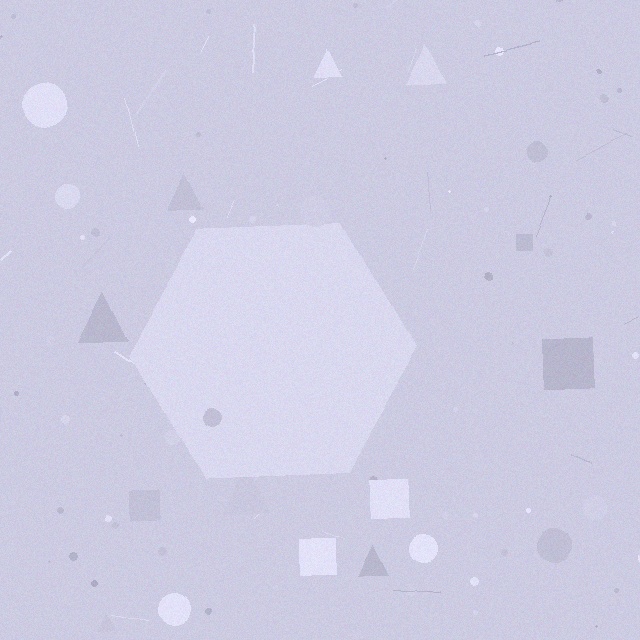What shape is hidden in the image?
A hexagon is hidden in the image.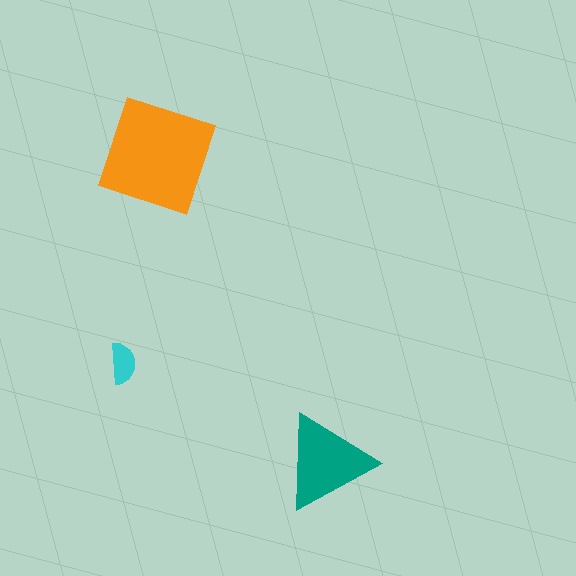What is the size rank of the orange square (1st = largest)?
1st.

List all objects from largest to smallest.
The orange square, the teal triangle, the cyan semicircle.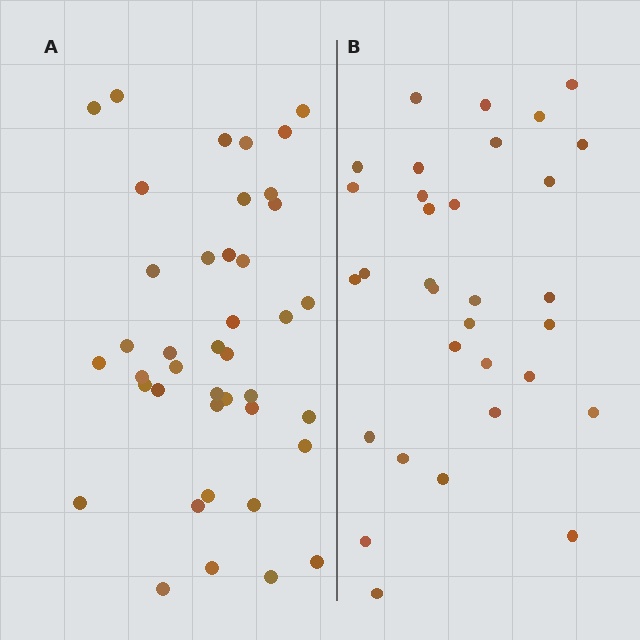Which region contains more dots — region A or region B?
Region A (the left region) has more dots.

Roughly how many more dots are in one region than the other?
Region A has roughly 8 or so more dots than region B.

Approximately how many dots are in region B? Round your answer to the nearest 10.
About 30 dots. (The exact count is 32, which rounds to 30.)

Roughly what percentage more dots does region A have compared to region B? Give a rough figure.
About 30% more.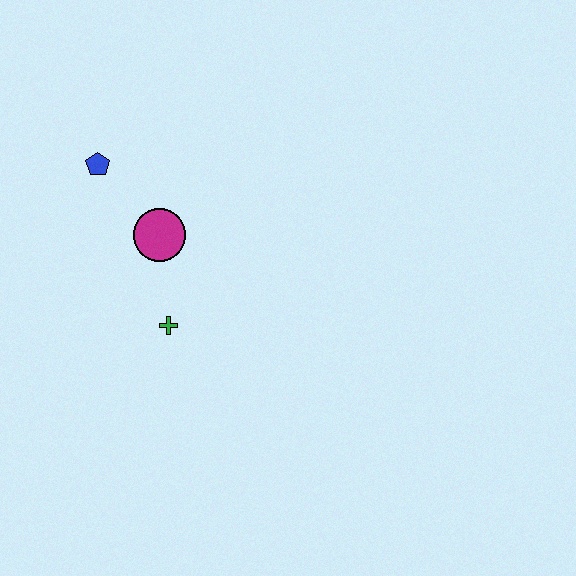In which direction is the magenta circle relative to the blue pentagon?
The magenta circle is below the blue pentagon.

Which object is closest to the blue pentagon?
The magenta circle is closest to the blue pentagon.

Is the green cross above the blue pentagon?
No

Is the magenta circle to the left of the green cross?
Yes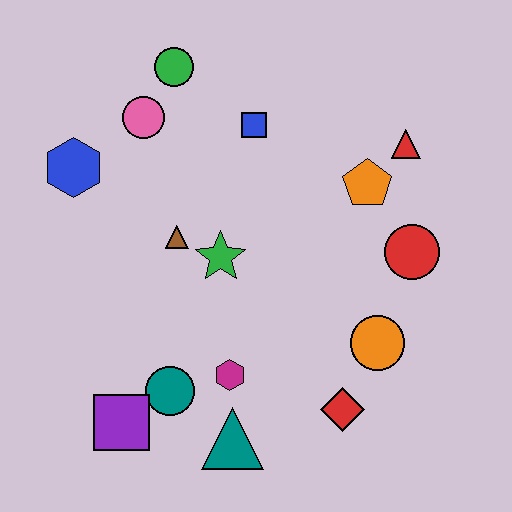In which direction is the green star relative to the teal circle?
The green star is above the teal circle.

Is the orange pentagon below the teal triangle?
No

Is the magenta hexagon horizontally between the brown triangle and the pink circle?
No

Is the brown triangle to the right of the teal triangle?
No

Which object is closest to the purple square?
The teal circle is closest to the purple square.